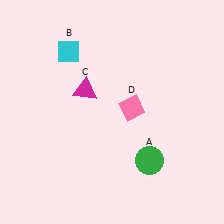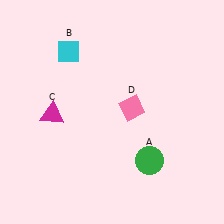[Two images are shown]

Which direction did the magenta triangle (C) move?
The magenta triangle (C) moved left.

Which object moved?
The magenta triangle (C) moved left.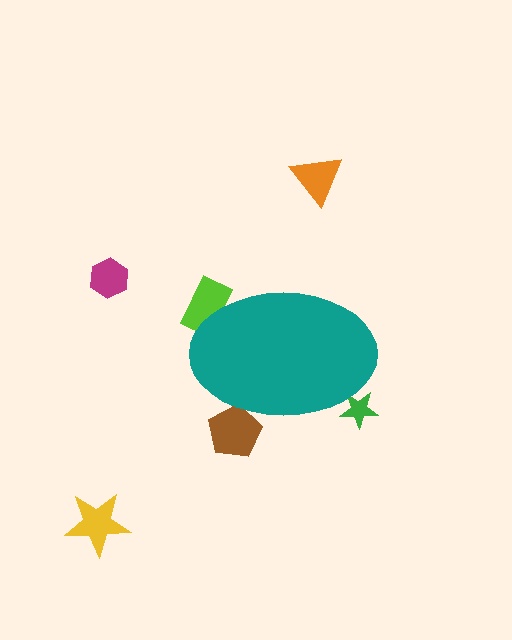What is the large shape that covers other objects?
A teal ellipse.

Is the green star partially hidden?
Yes, the green star is partially hidden behind the teal ellipse.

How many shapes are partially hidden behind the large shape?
3 shapes are partially hidden.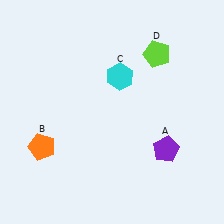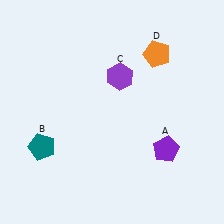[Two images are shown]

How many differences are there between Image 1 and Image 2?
There are 3 differences between the two images.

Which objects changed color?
B changed from orange to teal. C changed from cyan to purple. D changed from lime to orange.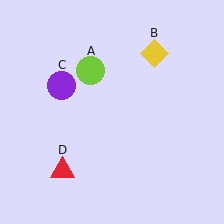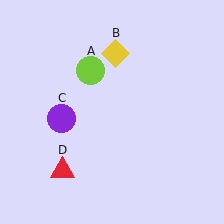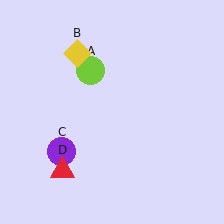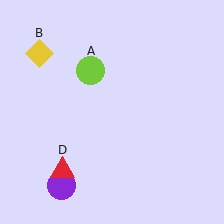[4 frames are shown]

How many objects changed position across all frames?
2 objects changed position: yellow diamond (object B), purple circle (object C).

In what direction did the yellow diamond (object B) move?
The yellow diamond (object B) moved left.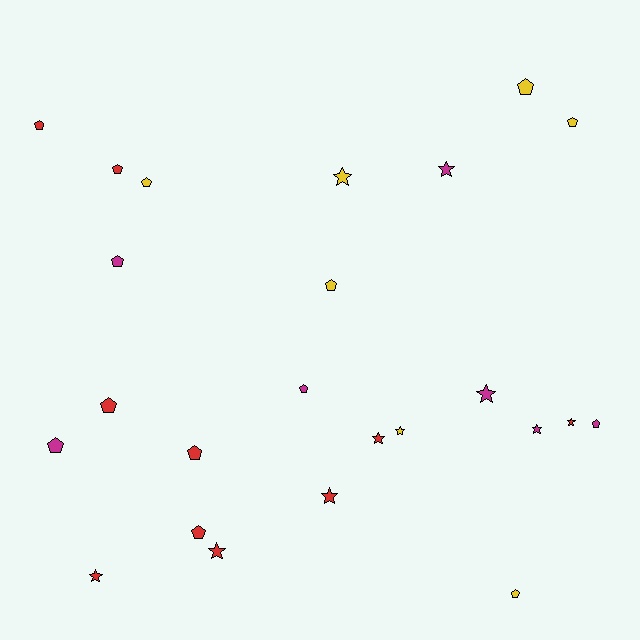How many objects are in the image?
There are 24 objects.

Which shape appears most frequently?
Pentagon, with 14 objects.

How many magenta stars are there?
There are 3 magenta stars.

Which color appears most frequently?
Red, with 10 objects.